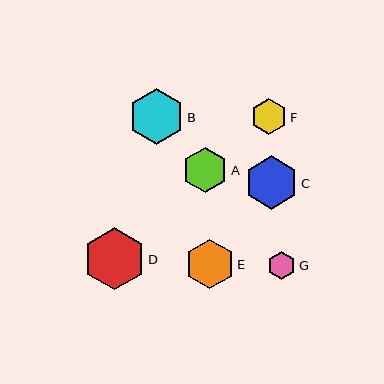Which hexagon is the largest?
Hexagon D is the largest with a size of approximately 62 pixels.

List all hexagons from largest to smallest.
From largest to smallest: D, B, C, E, A, F, G.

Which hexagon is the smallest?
Hexagon G is the smallest with a size of approximately 28 pixels.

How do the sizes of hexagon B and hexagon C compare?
Hexagon B and hexagon C are approximately the same size.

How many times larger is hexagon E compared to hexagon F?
Hexagon E is approximately 1.4 times the size of hexagon F.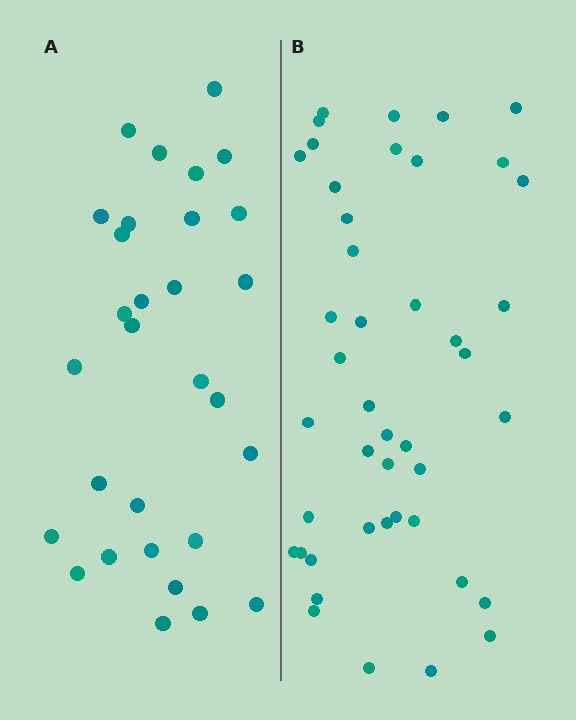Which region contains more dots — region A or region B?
Region B (the right region) has more dots.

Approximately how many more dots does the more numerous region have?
Region B has approximately 15 more dots than region A.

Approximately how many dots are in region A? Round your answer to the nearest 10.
About 30 dots.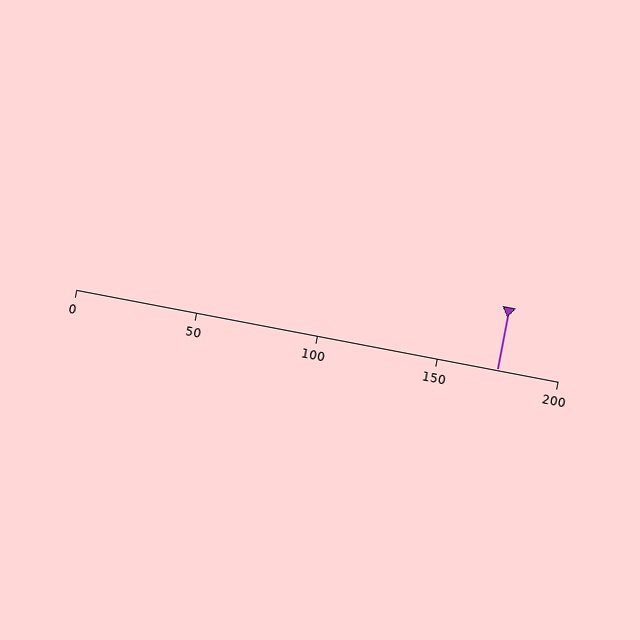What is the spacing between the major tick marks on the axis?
The major ticks are spaced 50 apart.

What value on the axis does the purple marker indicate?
The marker indicates approximately 175.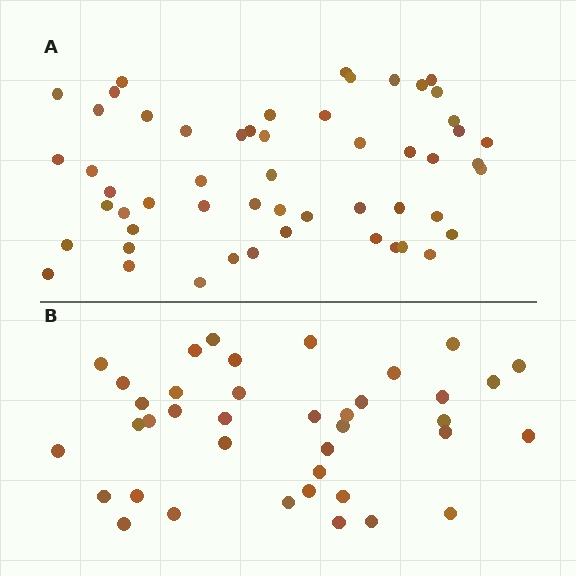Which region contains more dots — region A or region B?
Region A (the top region) has more dots.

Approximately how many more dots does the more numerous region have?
Region A has approximately 15 more dots than region B.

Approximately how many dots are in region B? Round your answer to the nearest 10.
About 40 dots. (The exact count is 39, which rounds to 40.)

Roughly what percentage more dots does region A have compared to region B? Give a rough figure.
About 40% more.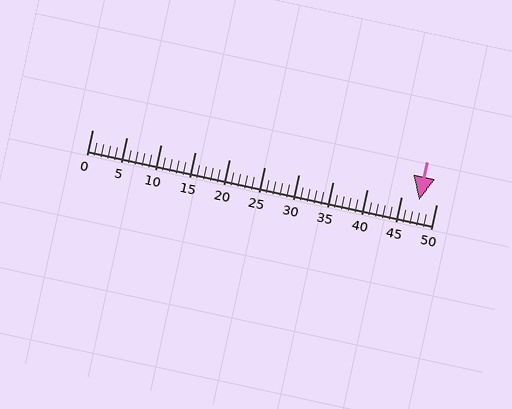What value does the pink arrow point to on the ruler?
The pink arrow points to approximately 48.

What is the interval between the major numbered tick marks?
The major tick marks are spaced 5 units apart.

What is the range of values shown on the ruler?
The ruler shows values from 0 to 50.